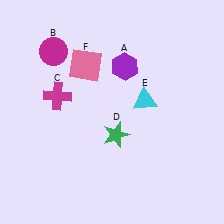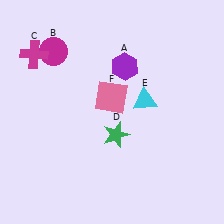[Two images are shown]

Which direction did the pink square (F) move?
The pink square (F) moved down.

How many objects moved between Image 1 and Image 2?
2 objects moved between the two images.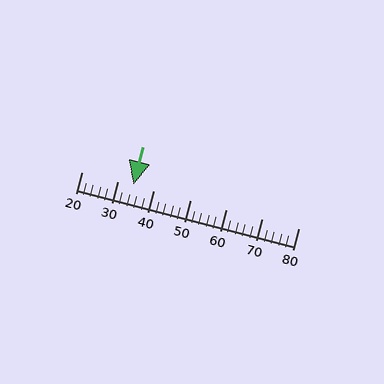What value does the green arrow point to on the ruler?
The green arrow points to approximately 34.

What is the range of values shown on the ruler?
The ruler shows values from 20 to 80.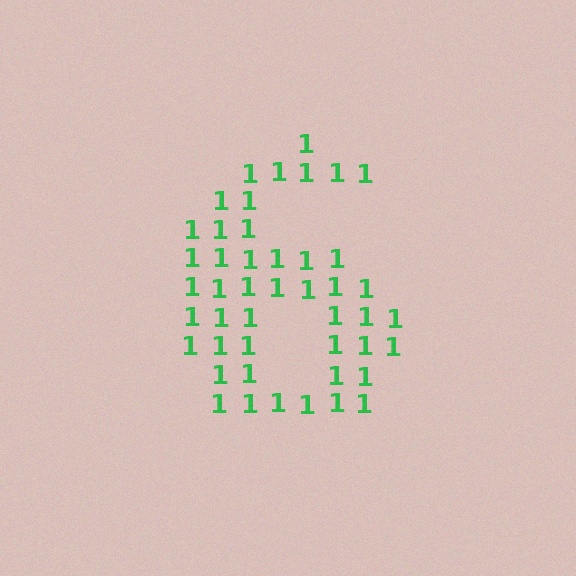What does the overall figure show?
The overall figure shows the digit 6.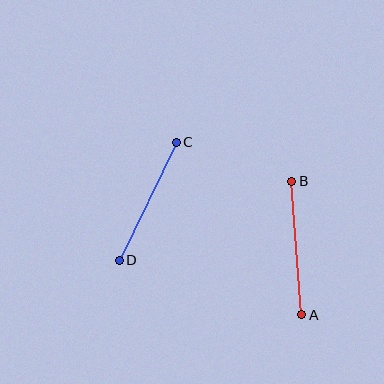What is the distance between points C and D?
The distance is approximately 131 pixels.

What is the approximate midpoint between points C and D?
The midpoint is at approximately (148, 201) pixels.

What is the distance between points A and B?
The distance is approximately 134 pixels.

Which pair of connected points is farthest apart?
Points A and B are farthest apart.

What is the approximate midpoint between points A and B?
The midpoint is at approximately (297, 248) pixels.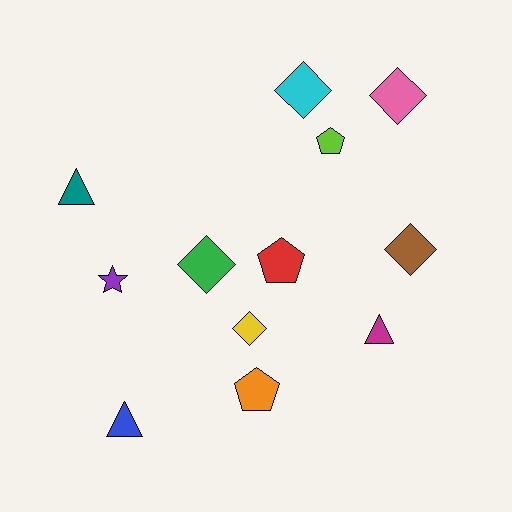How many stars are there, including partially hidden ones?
There is 1 star.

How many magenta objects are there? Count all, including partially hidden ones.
There is 1 magenta object.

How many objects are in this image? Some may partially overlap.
There are 12 objects.